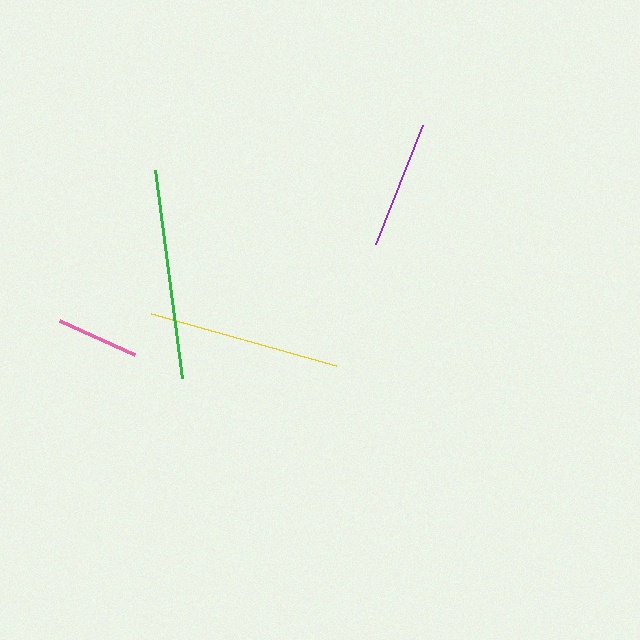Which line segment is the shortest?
The pink line is the shortest at approximately 82 pixels.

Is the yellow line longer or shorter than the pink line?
The yellow line is longer than the pink line.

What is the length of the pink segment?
The pink segment is approximately 82 pixels long.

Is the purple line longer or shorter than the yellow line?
The yellow line is longer than the purple line.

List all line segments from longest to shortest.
From longest to shortest: green, yellow, purple, pink.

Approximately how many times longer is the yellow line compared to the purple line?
The yellow line is approximately 1.5 times the length of the purple line.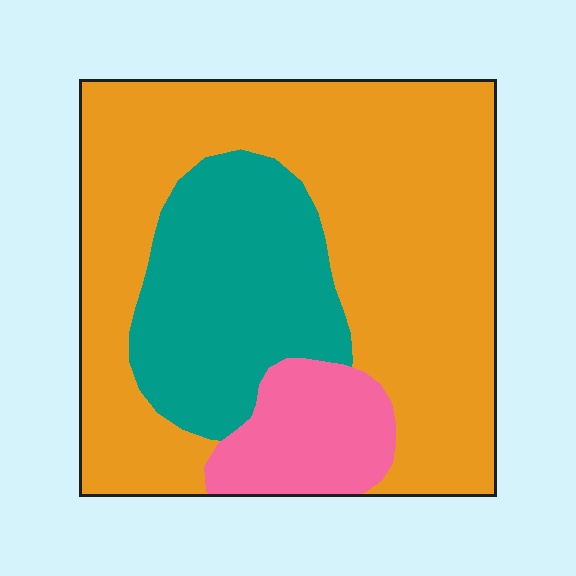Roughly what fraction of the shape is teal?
Teal covers 25% of the shape.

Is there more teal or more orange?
Orange.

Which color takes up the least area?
Pink, at roughly 10%.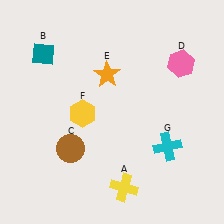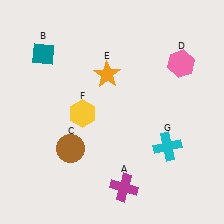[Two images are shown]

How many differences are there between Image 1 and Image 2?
There is 1 difference between the two images.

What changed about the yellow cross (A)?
In Image 1, A is yellow. In Image 2, it changed to magenta.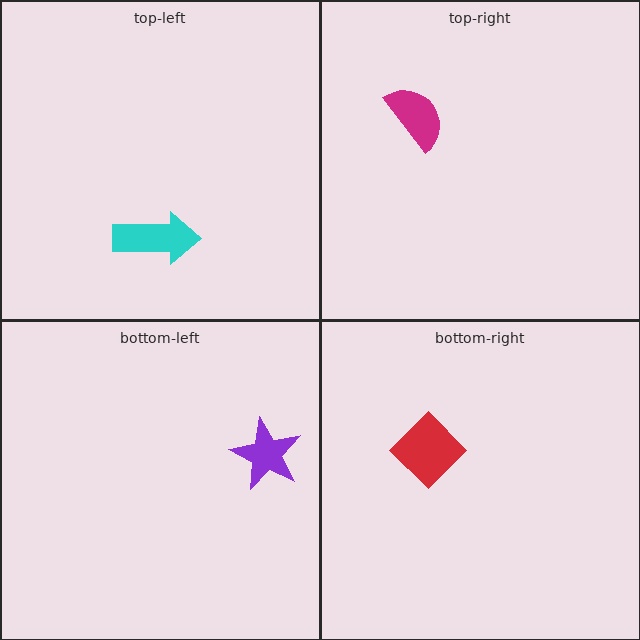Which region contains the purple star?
The bottom-left region.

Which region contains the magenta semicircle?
The top-right region.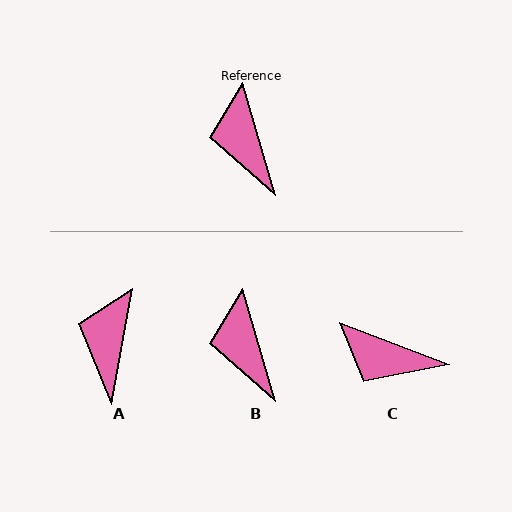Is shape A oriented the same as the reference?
No, it is off by about 27 degrees.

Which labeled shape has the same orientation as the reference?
B.